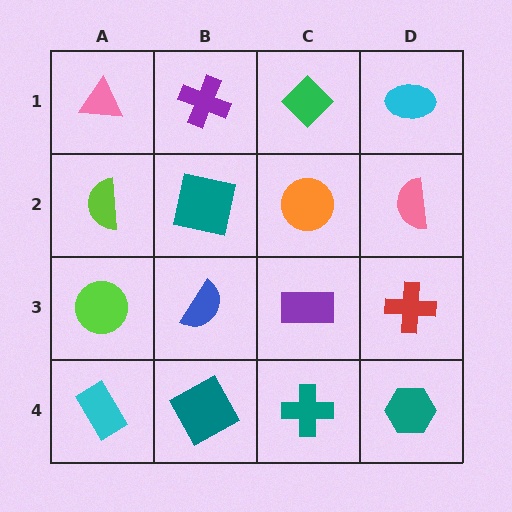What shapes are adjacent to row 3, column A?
A lime semicircle (row 2, column A), a cyan rectangle (row 4, column A), a blue semicircle (row 3, column B).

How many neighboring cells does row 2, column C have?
4.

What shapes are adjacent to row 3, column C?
An orange circle (row 2, column C), a teal cross (row 4, column C), a blue semicircle (row 3, column B), a red cross (row 3, column D).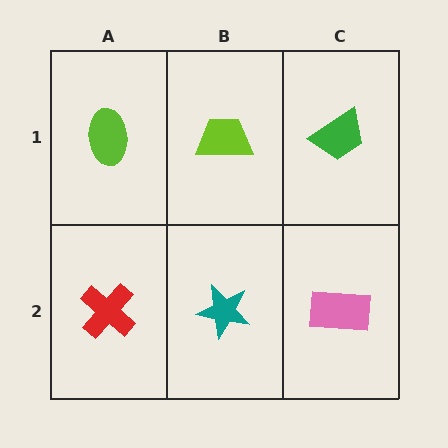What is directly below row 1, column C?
A pink rectangle.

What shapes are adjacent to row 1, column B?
A teal star (row 2, column B), a lime ellipse (row 1, column A), a green trapezoid (row 1, column C).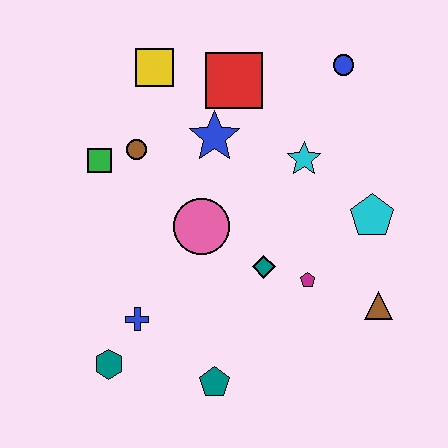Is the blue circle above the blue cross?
Yes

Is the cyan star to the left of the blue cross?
No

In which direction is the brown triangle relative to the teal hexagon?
The brown triangle is to the right of the teal hexagon.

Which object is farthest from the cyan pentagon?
The teal hexagon is farthest from the cyan pentagon.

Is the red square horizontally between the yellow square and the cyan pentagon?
Yes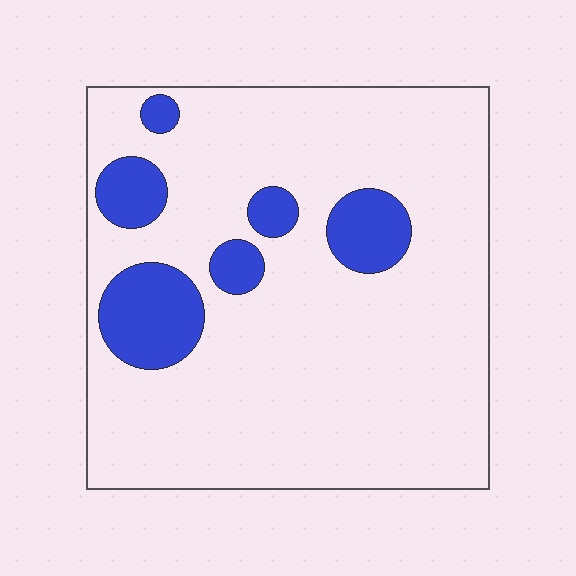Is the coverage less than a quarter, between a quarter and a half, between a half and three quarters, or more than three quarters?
Less than a quarter.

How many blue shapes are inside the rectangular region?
6.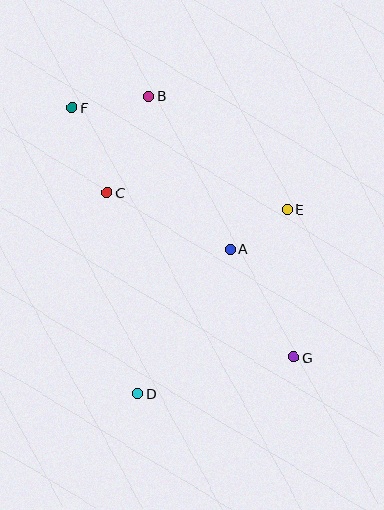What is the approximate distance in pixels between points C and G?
The distance between C and G is approximately 248 pixels.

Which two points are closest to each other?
Points A and E are closest to each other.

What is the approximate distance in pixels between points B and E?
The distance between B and E is approximately 180 pixels.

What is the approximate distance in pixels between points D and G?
The distance between D and G is approximately 160 pixels.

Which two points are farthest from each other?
Points F and G are farthest from each other.